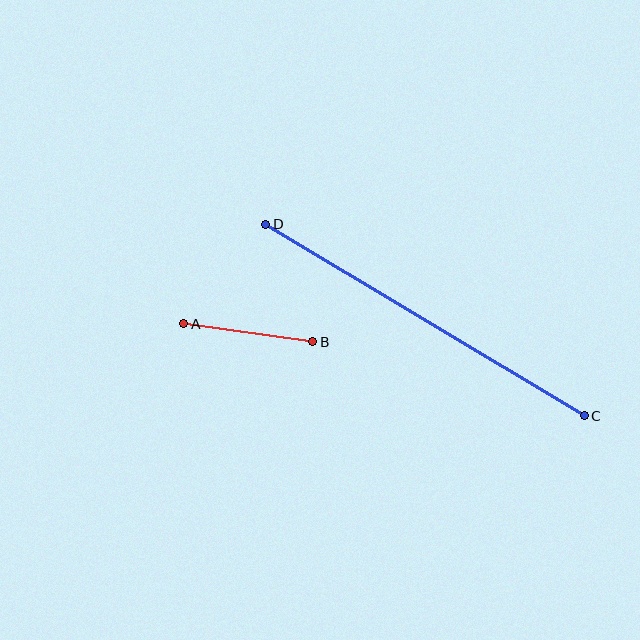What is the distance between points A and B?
The distance is approximately 130 pixels.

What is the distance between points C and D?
The distance is approximately 371 pixels.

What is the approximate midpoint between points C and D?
The midpoint is at approximately (425, 320) pixels.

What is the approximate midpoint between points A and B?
The midpoint is at approximately (248, 333) pixels.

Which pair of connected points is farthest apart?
Points C and D are farthest apart.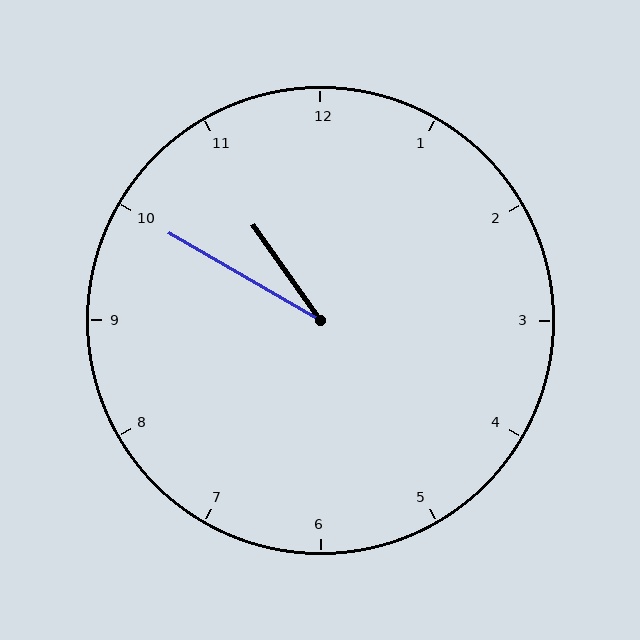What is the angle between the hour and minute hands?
Approximately 25 degrees.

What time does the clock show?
10:50.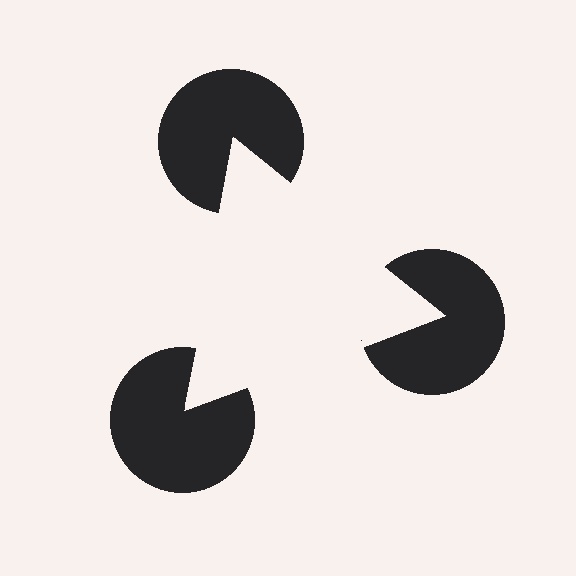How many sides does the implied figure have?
3 sides.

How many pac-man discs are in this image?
There are 3 — one at each vertex of the illusory triangle.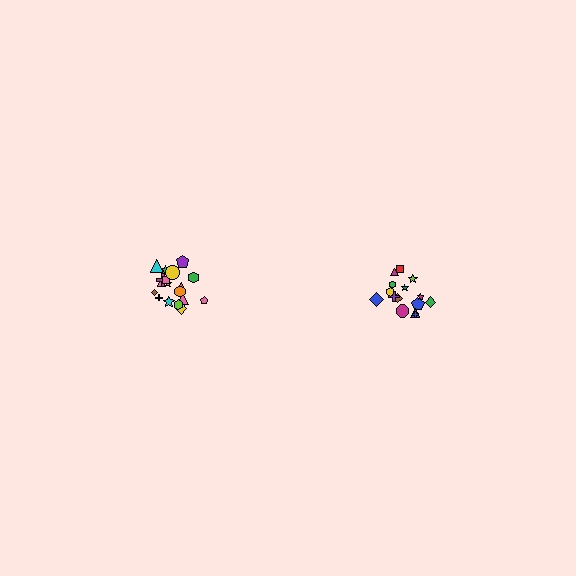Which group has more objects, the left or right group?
The left group.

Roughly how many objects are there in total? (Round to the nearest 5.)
Roughly 35 objects in total.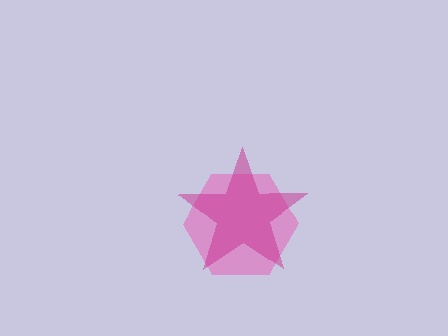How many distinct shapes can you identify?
There are 2 distinct shapes: a pink hexagon, a magenta star.